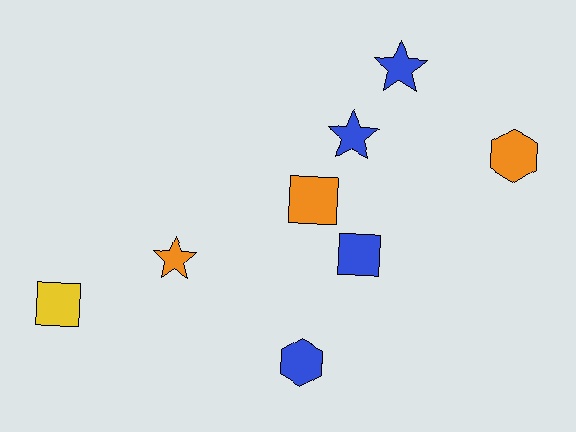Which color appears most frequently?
Blue, with 4 objects.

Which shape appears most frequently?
Square, with 3 objects.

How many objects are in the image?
There are 8 objects.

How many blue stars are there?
There are 2 blue stars.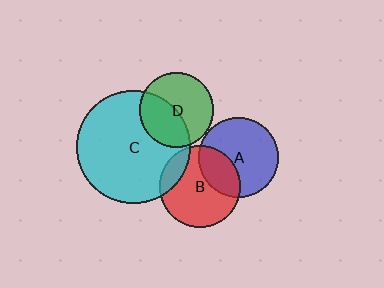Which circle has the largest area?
Circle C (cyan).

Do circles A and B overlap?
Yes.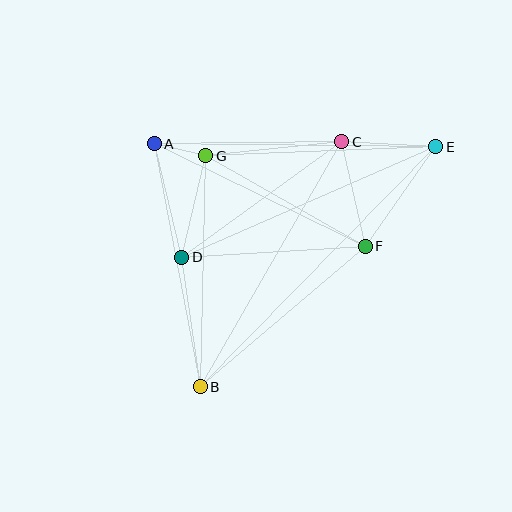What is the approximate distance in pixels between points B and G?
The distance between B and G is approximately 231 pixels.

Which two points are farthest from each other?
Points B and E are farthest from each other.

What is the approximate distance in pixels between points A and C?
The distance between A and C is approximately 188 pixels.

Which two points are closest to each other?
Points A and G are closest to each other.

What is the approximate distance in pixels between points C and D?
The distance between C and D is approximately 197 pixels.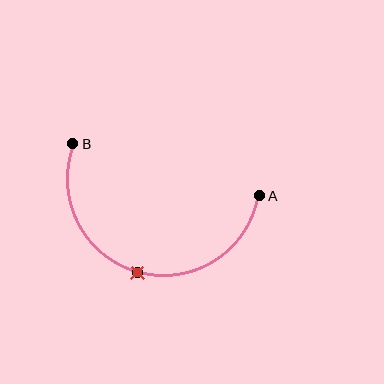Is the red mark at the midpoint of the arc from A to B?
Yes. The red mark lies on the arc at equal arc-length from both A and B — it is the arc midpoint.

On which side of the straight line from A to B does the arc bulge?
The arc bulges below the straight line connecting A and B.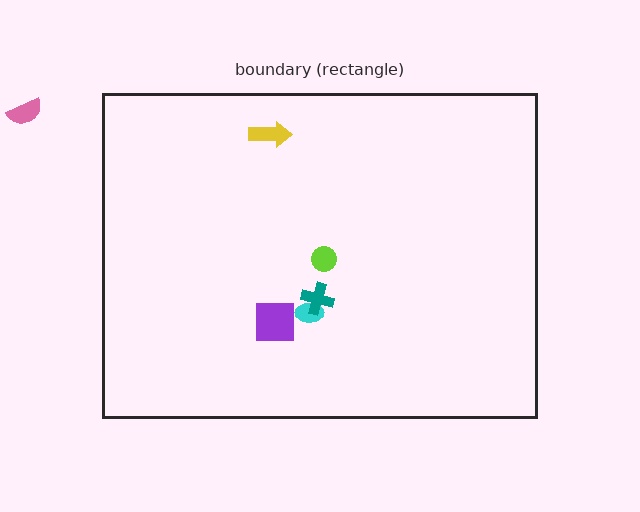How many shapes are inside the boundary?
5 inside, 1 outside.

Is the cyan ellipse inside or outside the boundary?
Inside.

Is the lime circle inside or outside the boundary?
Inside.